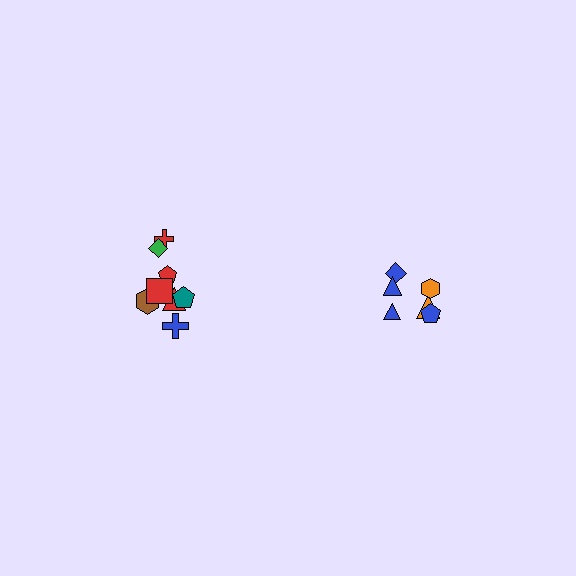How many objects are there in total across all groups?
There are 14 objects.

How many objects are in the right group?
There are 6 objects.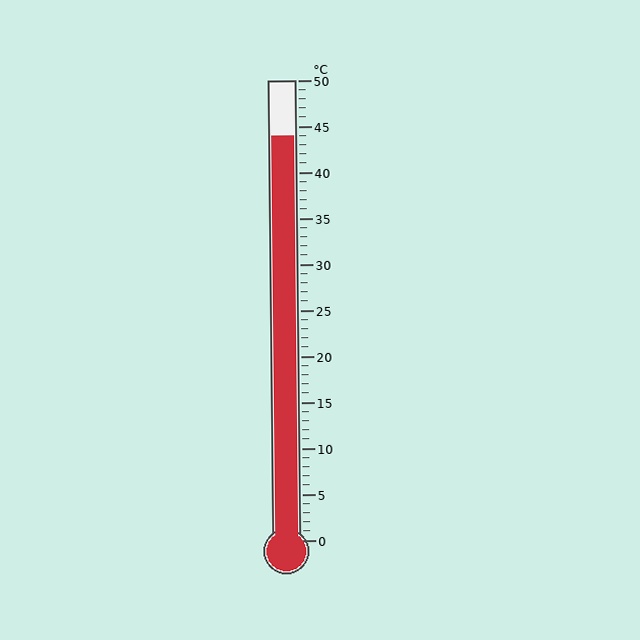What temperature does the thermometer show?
The thermometer shows approximately 44°C.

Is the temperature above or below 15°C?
The temperature is above 15°C.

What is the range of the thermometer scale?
The thermometer scale ranges from 0°C to 50°C.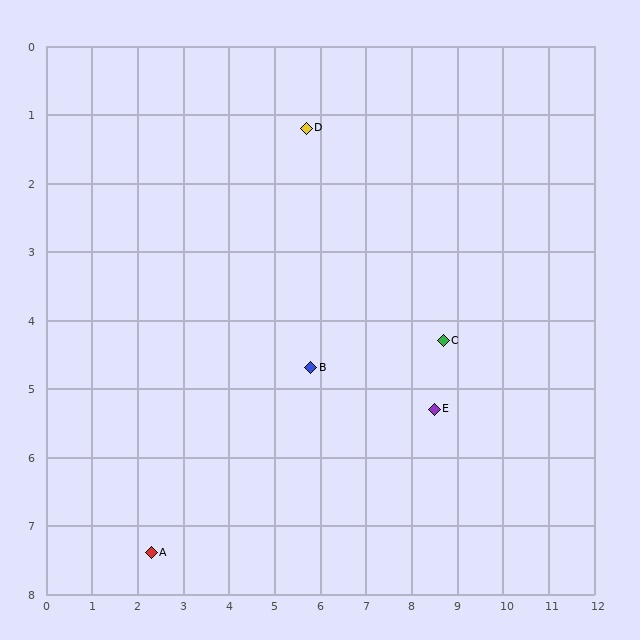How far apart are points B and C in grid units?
Points B and C are about 2.9 grid units apart.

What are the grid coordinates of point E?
Point E is at approximately (8.5, 5.3).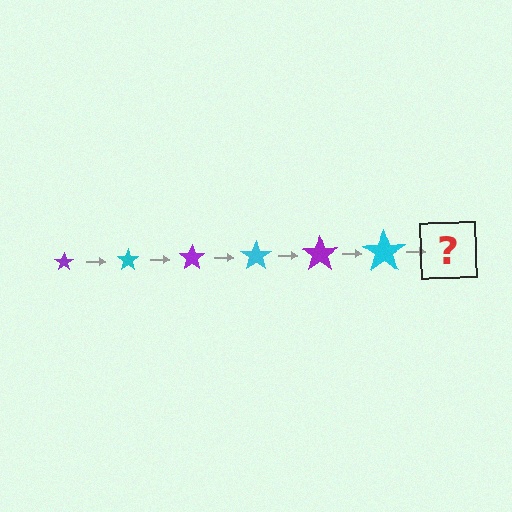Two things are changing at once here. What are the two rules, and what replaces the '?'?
The two rules are that the star grows larger each step and the color cycles through purple and cyan. The '?' should be a purple star, larger than the previous one.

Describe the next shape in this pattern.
It should be a purple star, larger than the previous one.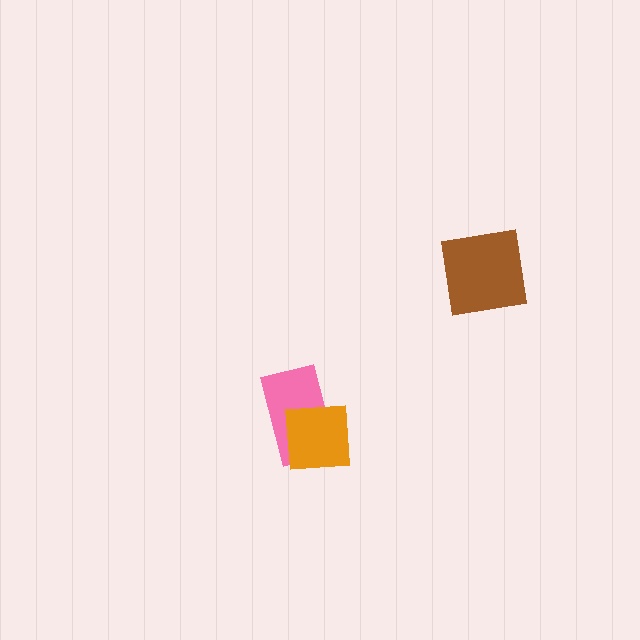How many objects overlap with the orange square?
1 object overlaps with the orange square.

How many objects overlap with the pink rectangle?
1 object overlaps with the pink rectangle.